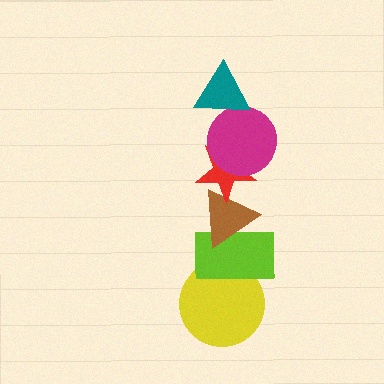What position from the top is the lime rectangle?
The lime rectangle is 5th from the top.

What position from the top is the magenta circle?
The magenta circle is 2nd from the top.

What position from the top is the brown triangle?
The brown triangle is 4th from the top.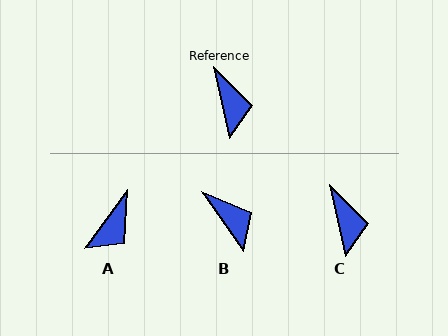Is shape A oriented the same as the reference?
No, it is off by about 48 degrees.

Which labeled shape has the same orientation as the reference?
C.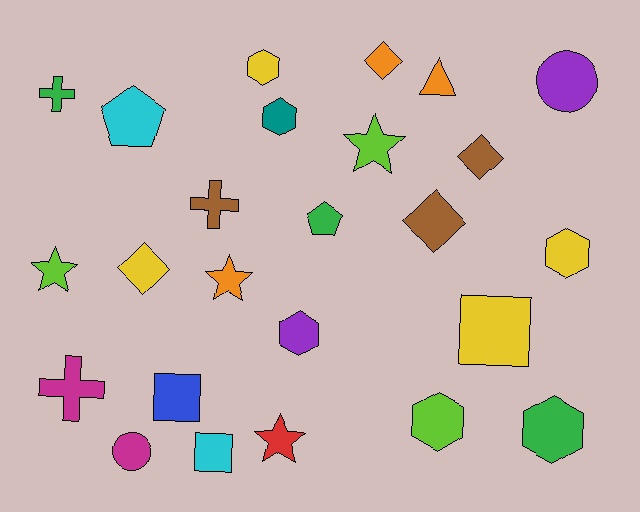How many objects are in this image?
There are 25 objects.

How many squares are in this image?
There are 3 squares.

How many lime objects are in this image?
There are 3 lime objects.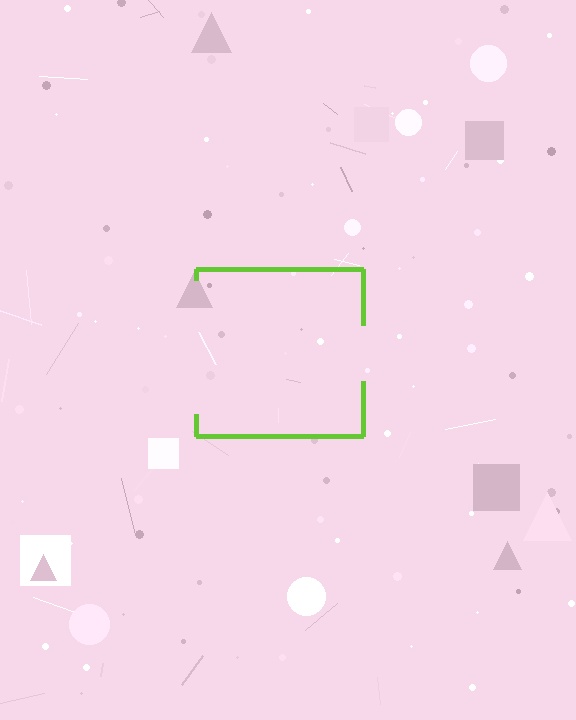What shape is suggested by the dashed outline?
The dashed outline suggests a square.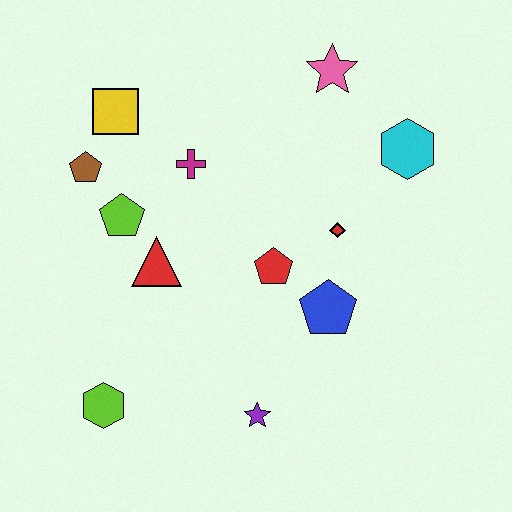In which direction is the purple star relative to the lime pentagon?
The purple star is below the lime pentagon.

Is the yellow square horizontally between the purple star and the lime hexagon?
Yes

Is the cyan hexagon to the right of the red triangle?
Yes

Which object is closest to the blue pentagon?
The red pentagon is closest to the blue pentagon.